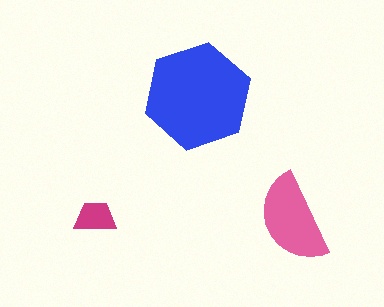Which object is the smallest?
The magenta trapezoid.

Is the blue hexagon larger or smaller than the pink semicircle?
Larger.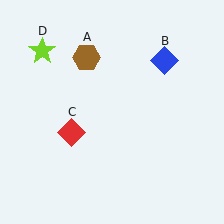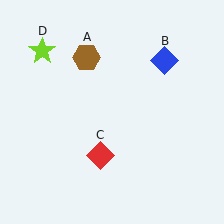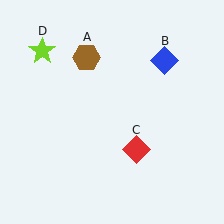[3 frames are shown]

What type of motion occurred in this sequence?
The red diamond (object C) rotated counterclockwise around the center of the scene.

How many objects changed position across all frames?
1 object changed position: red diamond (object C).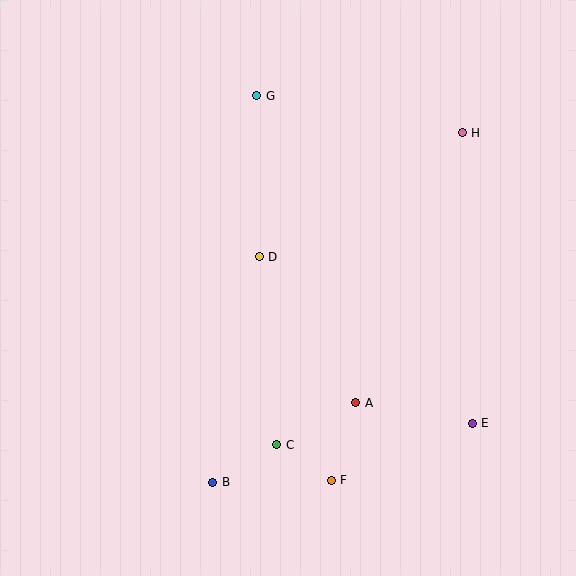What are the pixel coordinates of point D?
Point D is at (259, 257).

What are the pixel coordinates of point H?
Point H is at (462, 133).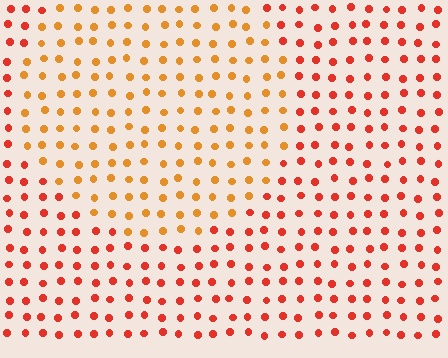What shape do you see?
I see a circle.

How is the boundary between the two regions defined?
The boundary is defined purely by a slight shift in hue (about 30 degrees). Spacing, size, and orientation are identical on both sides.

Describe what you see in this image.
The image is filled with small red elements in a uniform arrangement. A circle-shaped region is visible where the elements are tinted to a slightly different hue, forming a subtle color boundary.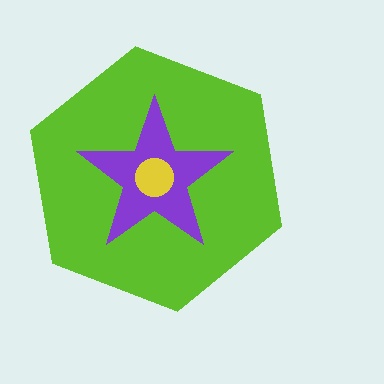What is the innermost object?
The yellow circle.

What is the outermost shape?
The lime hexagon.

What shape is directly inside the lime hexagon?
The purple star.